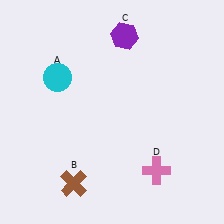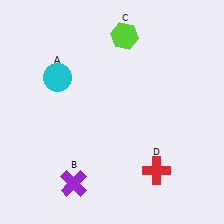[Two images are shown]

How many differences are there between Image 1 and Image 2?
There are 3 differences between the two images.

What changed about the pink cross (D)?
In Image 1, D is pink. In Image 2, it changed to red.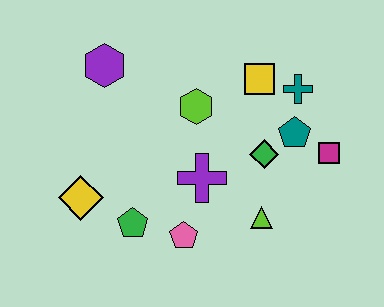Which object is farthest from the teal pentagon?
The yellow diamond is farthest from the teal pentagon.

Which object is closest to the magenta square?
The teal pentagon is closest to the magenta square.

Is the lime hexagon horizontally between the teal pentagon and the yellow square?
No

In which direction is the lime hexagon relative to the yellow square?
The lime hexagon is to the left of the yellow square.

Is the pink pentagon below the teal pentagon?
Yes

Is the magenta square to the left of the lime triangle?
No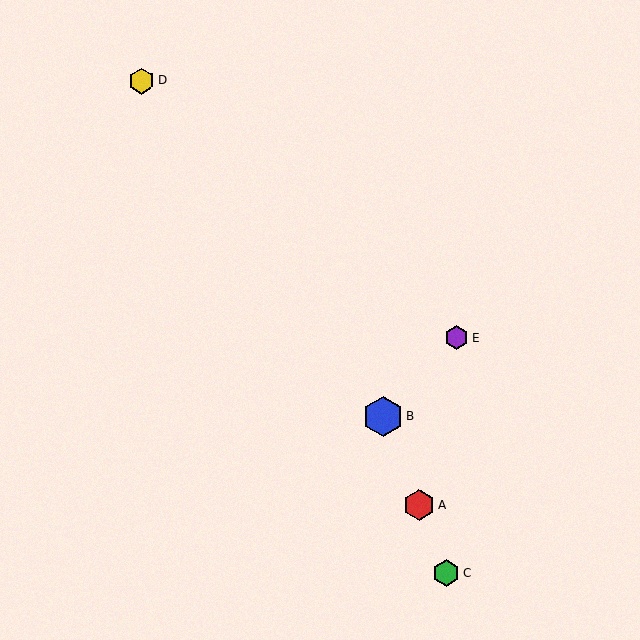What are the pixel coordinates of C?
Object C is at (446, 573).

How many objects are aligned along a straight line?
3 objects (A, B, C) are aligned along a straight line.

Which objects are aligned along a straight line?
Objects A, B, C are aligned along a straight line.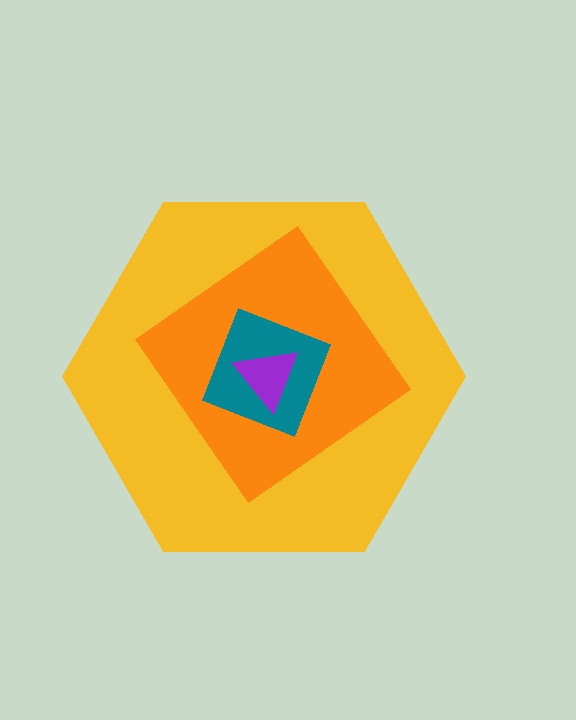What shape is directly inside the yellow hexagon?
The orange diamond.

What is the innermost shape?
The purple triangle.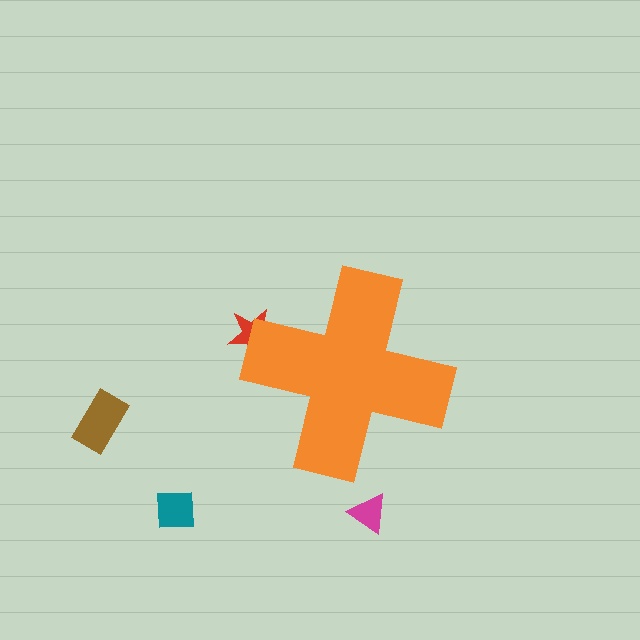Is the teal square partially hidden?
No, the teal square is fully visible.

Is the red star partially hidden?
Yes, the red star is partially hidden behind the orange cross.